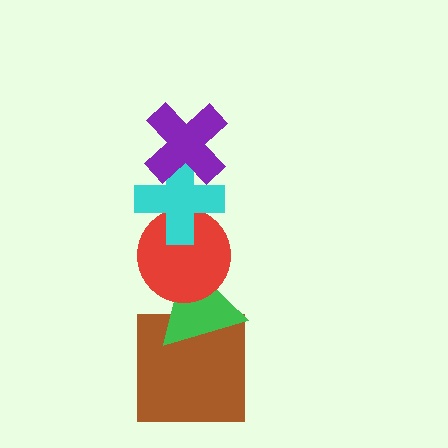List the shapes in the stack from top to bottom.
From top to bottom: the purple cross, the cyan cross, the red circle, the green triangle, the brown square.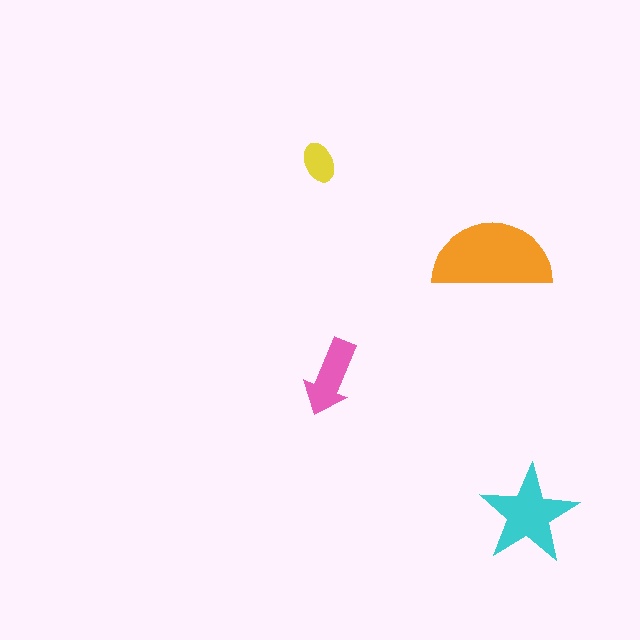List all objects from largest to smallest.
The orange semicircle, the cyan star, the pink arrow, the yellow ellipse.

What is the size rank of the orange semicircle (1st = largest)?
1st.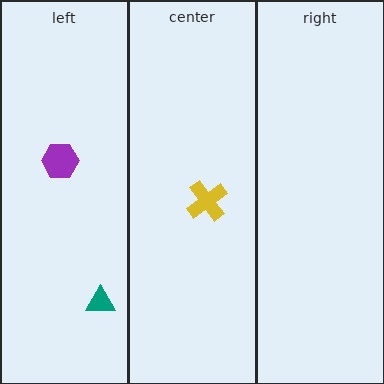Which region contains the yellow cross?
The center region.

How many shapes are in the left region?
2.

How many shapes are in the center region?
1.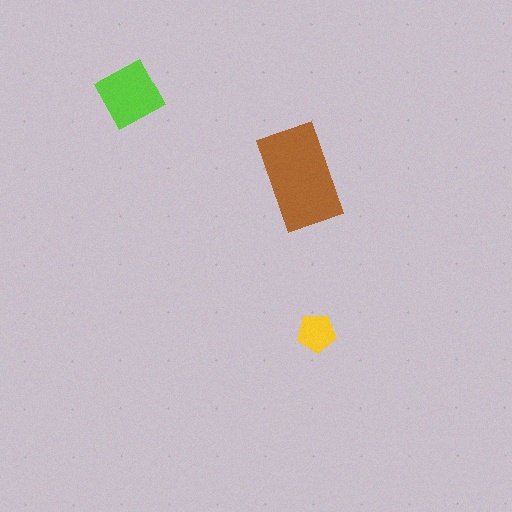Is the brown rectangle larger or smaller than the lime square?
Larger.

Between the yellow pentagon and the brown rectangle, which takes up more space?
The brown rectangle.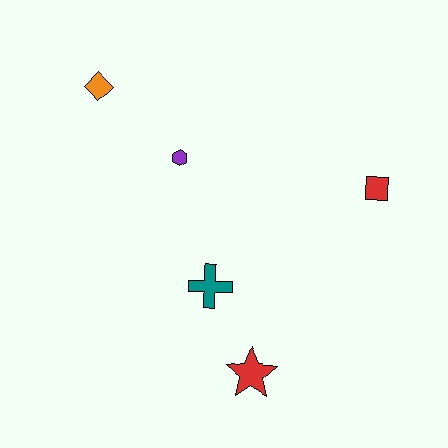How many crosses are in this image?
There is 1 cross.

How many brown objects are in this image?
There are no brown objects.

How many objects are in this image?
There are 5 objects.